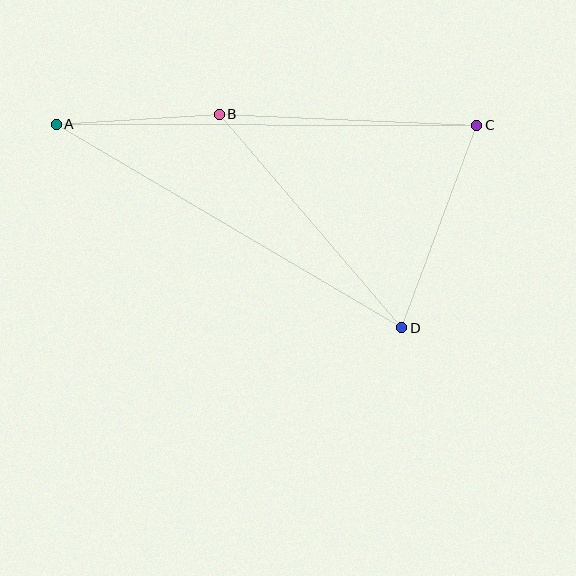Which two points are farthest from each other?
Points A and C are farthest from each other.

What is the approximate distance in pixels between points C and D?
The distance between C and D is approximately 216 pixels.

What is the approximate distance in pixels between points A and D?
The distance between A and D is approximately 401 pixels.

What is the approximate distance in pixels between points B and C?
The distance between B and C is approximately 257 pixels.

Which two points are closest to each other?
Points A and B are closest to each other.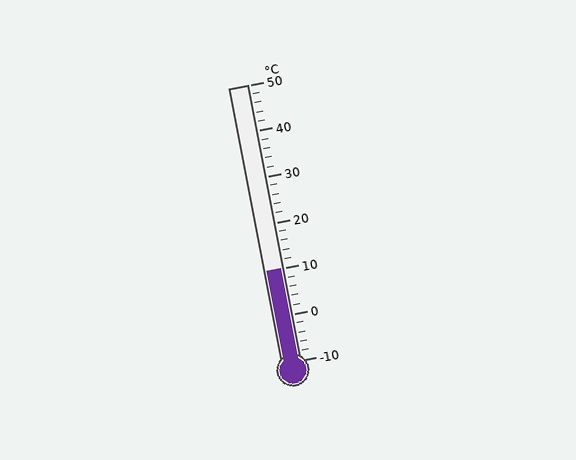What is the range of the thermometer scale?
The thermometer scale ranges from -10°C to 50°C.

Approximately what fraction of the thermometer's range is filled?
The thermometer is filled to approximately 35% of its range.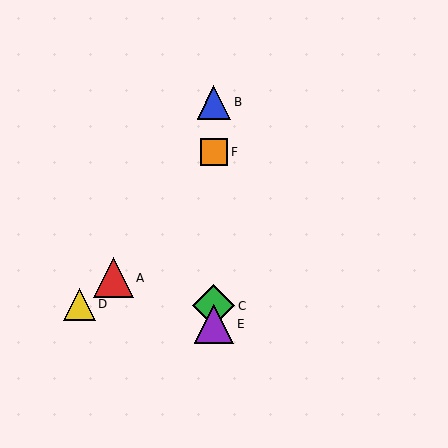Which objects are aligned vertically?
Objects B, C, E, F are aligned vertically.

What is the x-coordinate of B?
Object B is at x≈214.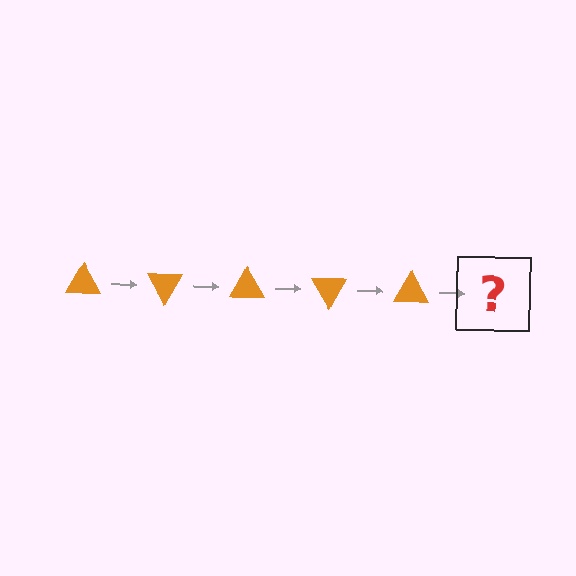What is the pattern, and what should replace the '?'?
The pattern is that the triangle rotates 60 degrees each step. The '?' should be an orange triangle rotated 300 degrees.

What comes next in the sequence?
The next element should be an orange triangle rotated 300 degrees.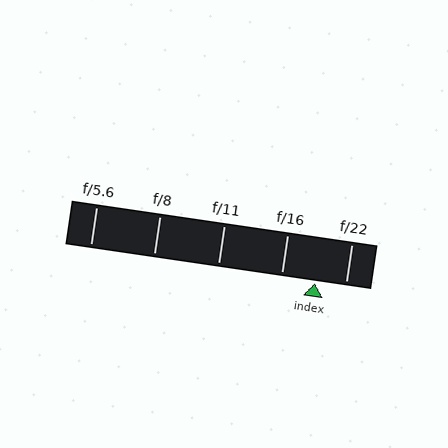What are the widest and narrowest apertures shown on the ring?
The widest aperture shown is f/5.6 and the narrowest is f/22.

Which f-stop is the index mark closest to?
The index mark is closest to f/22.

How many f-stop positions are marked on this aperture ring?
There are 5 f-stop positions marked.